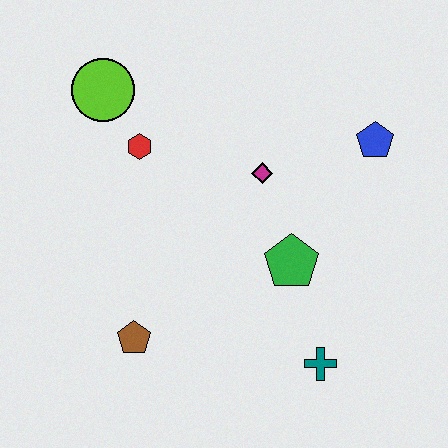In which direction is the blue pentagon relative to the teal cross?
The blue pentagon is above the teal cross.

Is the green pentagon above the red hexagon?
No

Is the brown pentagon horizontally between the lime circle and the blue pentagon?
Yes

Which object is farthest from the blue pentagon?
The brown pentagon is farthest from the blue pentagon.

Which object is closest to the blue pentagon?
The magenta diamond is closest to the blue pentagon.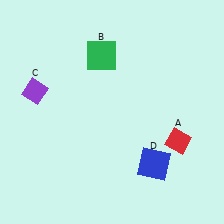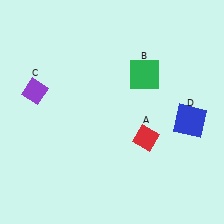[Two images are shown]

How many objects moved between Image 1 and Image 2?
3 objects moved between the two images.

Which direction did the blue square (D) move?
The blue square (D) moved up.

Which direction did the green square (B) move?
The green square (B) moved right.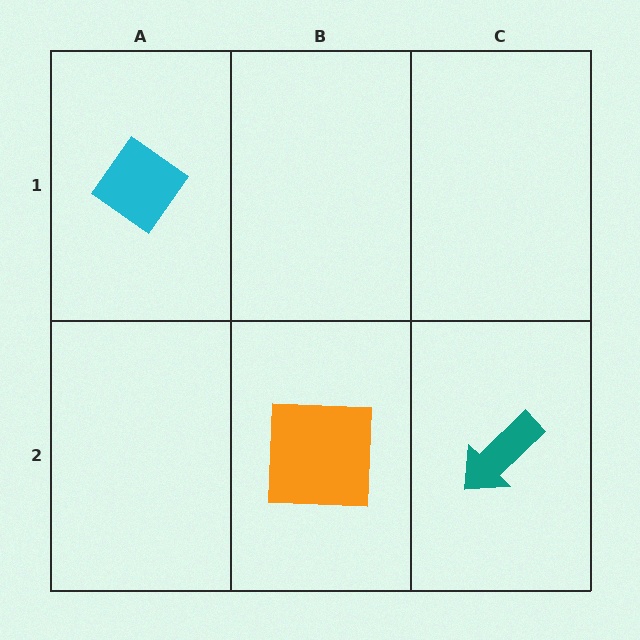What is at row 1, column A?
A cyan diamond.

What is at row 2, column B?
An orange square.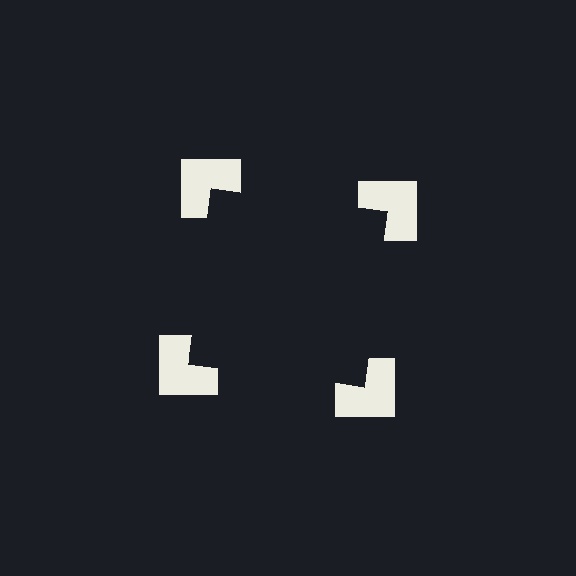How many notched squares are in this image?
There are 4 — one at each vertex of the illusory square.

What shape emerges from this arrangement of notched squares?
An illusory square — its edges are inferred from the aligned wedge cuts in the notched squares, not physically drawn.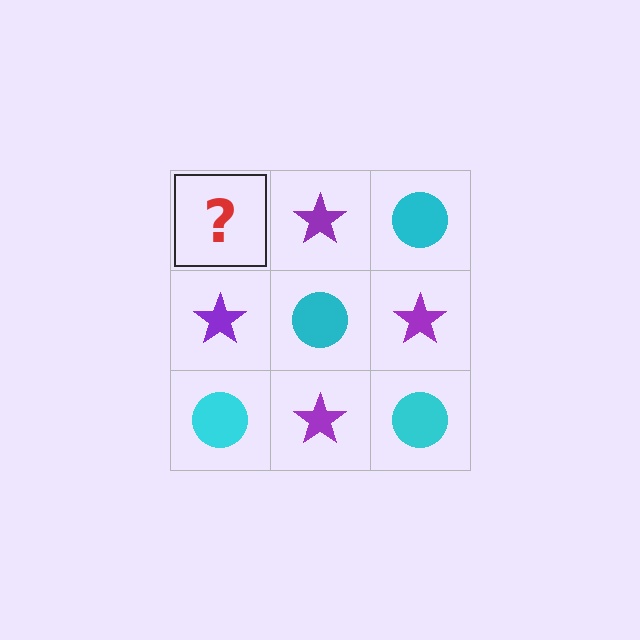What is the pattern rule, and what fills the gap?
The rule is that it alternates cyan circle and purple star in a checkerboard pattern. The gap should be filled with a cyan circle.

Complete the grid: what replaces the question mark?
The question mark should be replaced with a cyan circle.